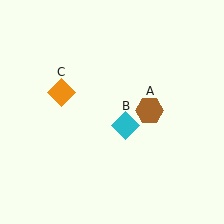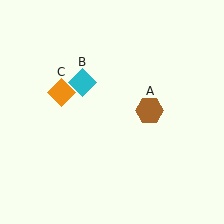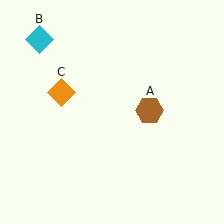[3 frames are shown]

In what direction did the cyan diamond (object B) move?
The cyan diamond (object B) moved up and to the left.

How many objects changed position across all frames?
1 object changed position: cyan diamond (object B).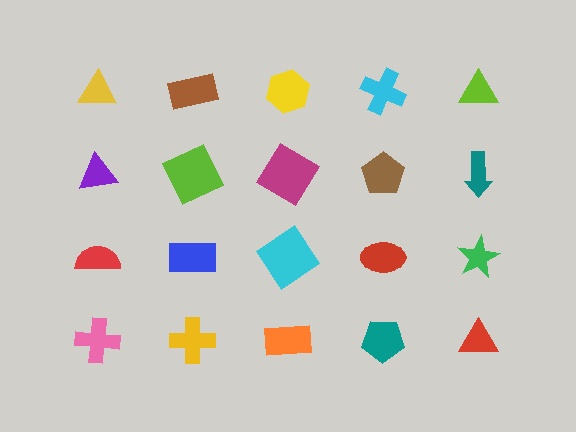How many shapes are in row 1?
5 shapes.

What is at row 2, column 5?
A teal arrow.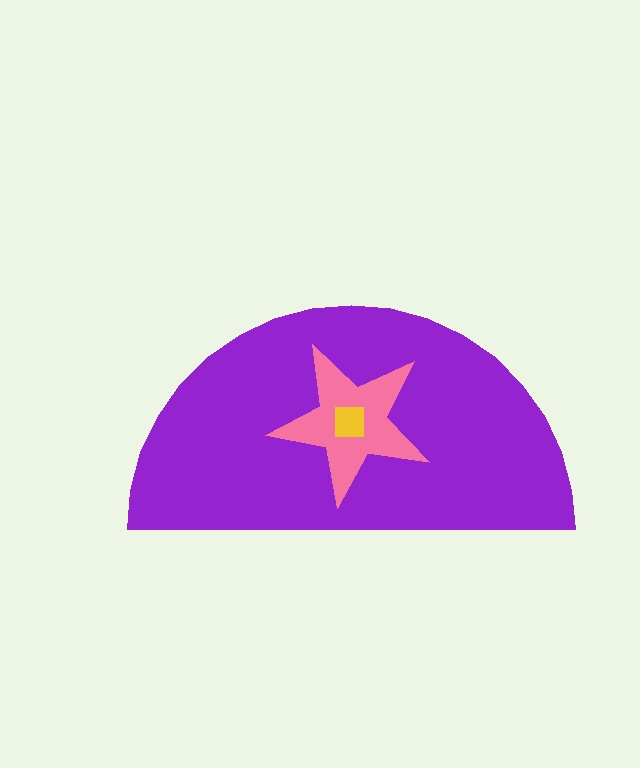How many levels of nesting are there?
3.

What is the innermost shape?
The yellow square.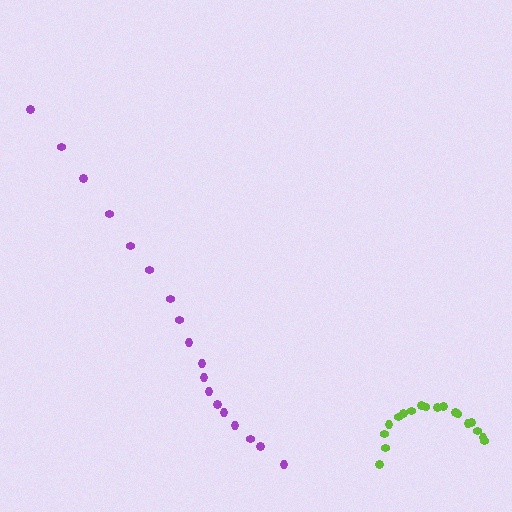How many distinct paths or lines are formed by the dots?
There are 2 distinct paths.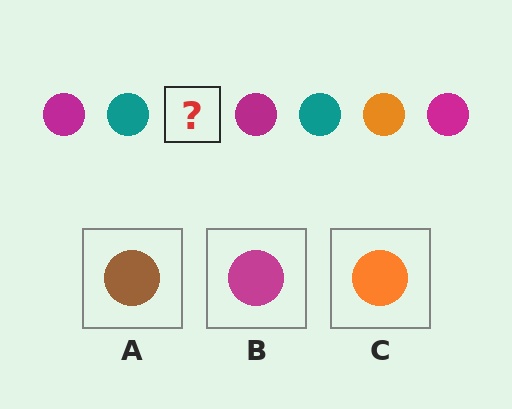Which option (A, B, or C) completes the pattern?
C.